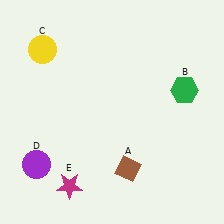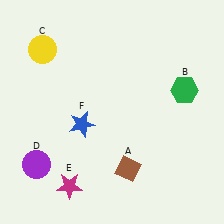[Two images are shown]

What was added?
A blue star (F) was added in Image 2.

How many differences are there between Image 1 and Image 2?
There is 1 difference between the two images.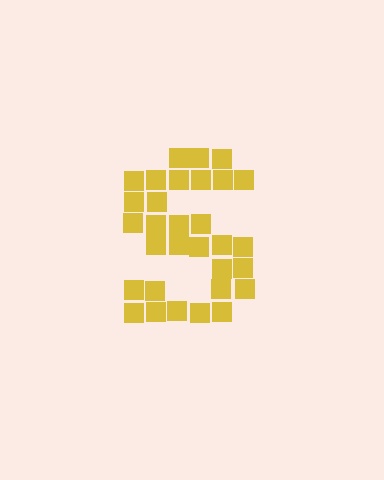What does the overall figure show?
The overall figure shows the letter S.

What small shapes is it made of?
It is made of small squares.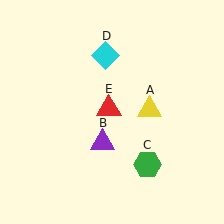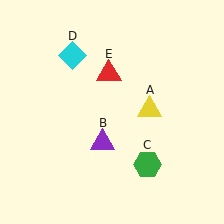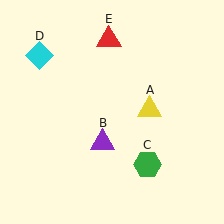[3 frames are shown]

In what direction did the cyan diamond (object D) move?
The cyan diamond (object D) moved left.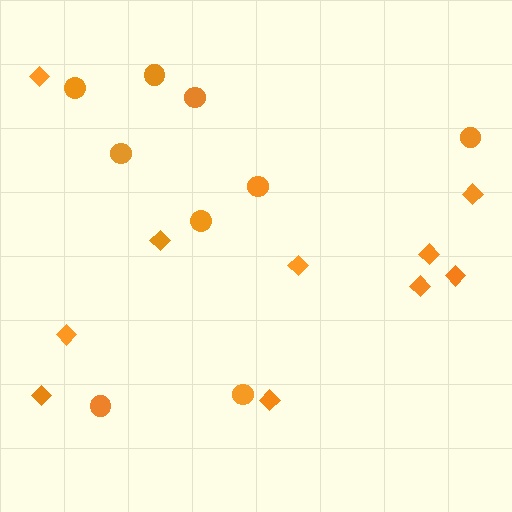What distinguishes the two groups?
There are 2 groups: one group of diamonds (10) and one group of circles (9).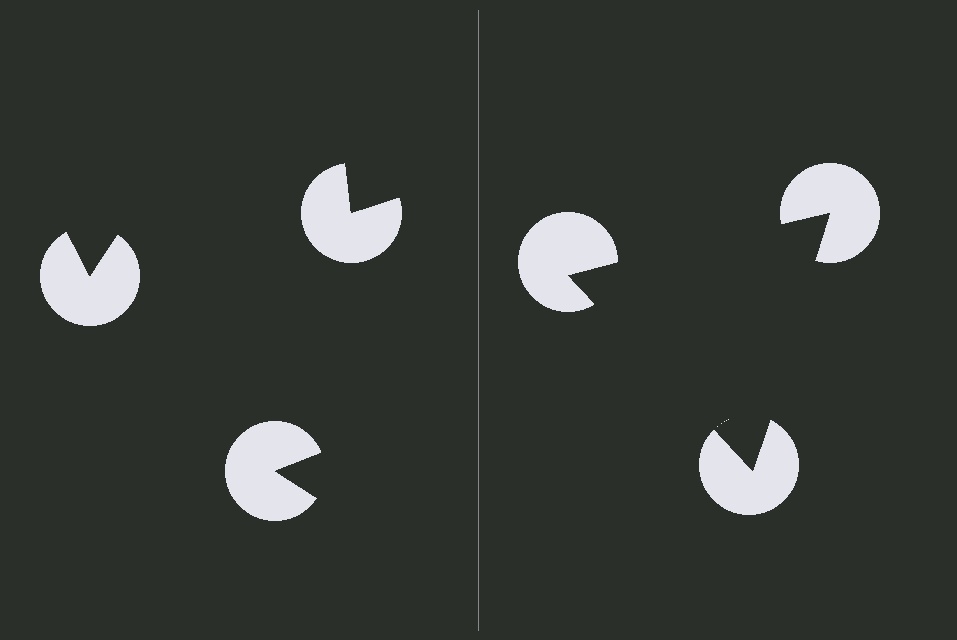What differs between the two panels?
The pac-man discs are positioned identically on both sides; only the wedge orientations differ. On the right they align to a triangle; on the left they are misaligned.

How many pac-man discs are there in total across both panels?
6 — 3 on each side.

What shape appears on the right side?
An illusory triangle.